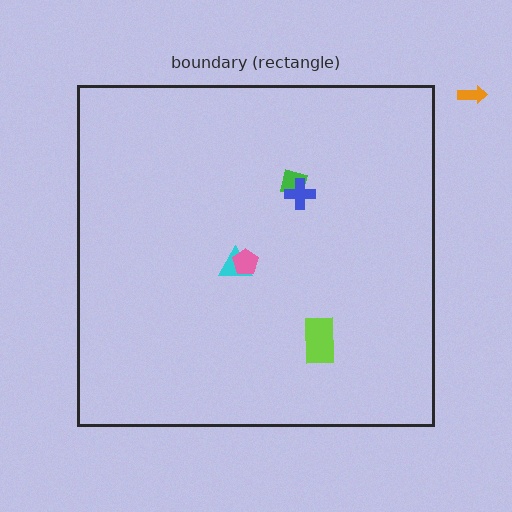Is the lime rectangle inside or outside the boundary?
Inside.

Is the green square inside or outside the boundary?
Inside.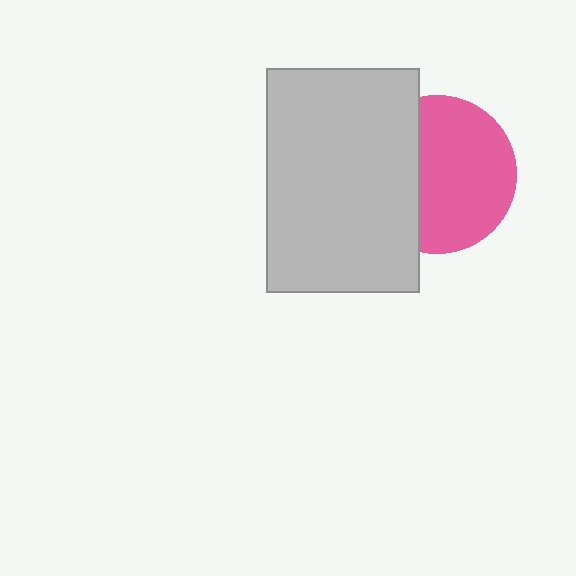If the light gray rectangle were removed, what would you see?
You would see the complete pink circle.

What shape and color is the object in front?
The object in front is a light gray rectangle.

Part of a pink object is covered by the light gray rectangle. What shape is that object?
It is a circle.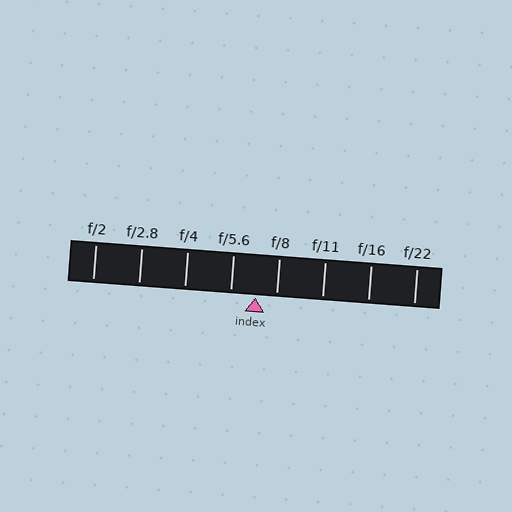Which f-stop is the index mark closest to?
The index mark is closest to f/8.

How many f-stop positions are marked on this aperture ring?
There are 8 f-stop positions marked.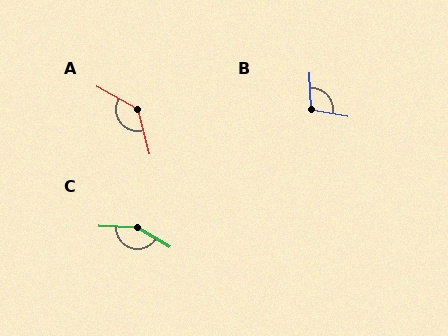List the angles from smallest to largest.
B (103°), A (133°), C (152°).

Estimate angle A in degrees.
Approximately 133 degrees.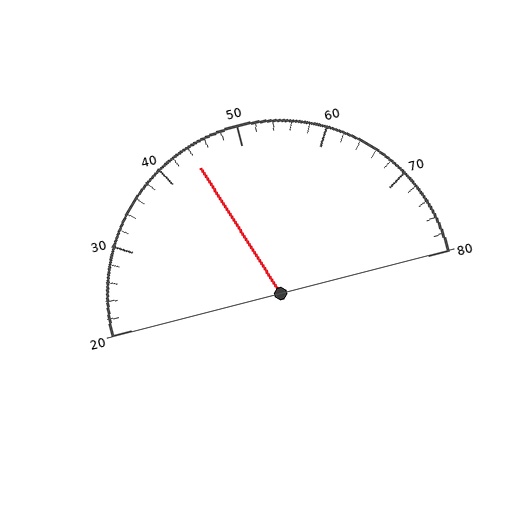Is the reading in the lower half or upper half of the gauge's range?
The reading is in the lower half of the range (20 to 80).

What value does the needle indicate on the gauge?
The needle indicates approximately 44.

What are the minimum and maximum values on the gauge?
The gauge ranges from 20 to 80.